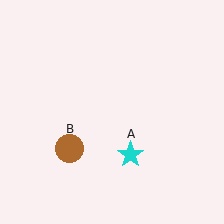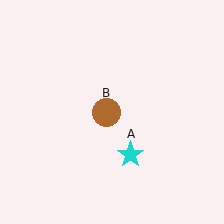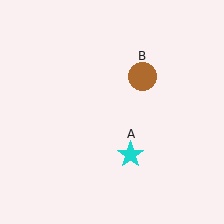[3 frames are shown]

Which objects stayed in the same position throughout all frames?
Cyan star (object A) remained stationary.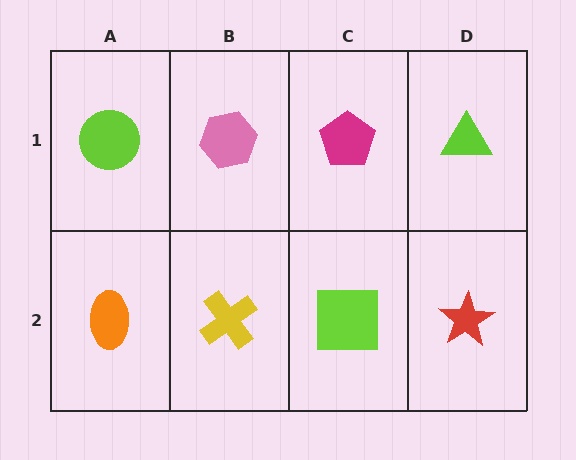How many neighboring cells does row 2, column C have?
3.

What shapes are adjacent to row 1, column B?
A yellow cross (row 2, column B), a lime circle (row 1, column A), a magenta pentagon (row 1, column C).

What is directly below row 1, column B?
A yellow cross.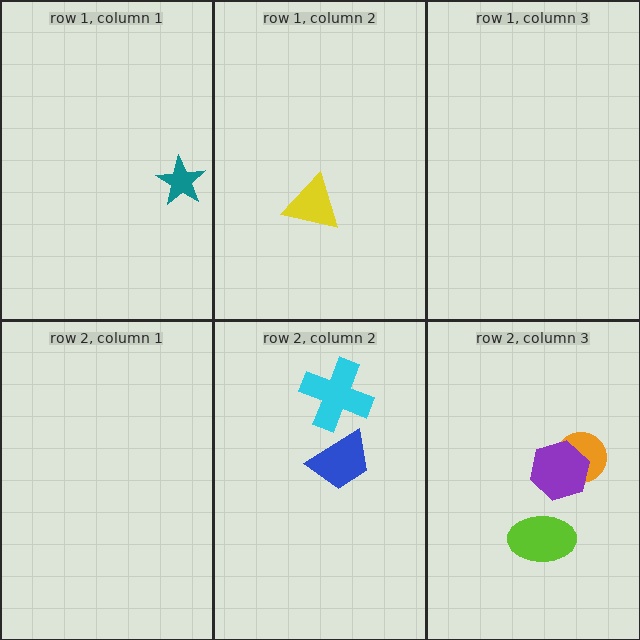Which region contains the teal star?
The row 1, column 1 region.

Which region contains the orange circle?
The row 2, column 3 region.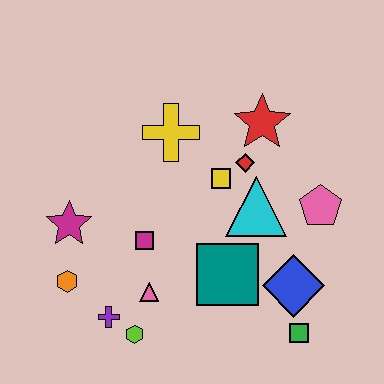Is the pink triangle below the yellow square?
Yes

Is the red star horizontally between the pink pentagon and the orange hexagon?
Yes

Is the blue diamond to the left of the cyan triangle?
No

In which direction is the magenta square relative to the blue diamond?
The magenta square is to the left of the blue diamond.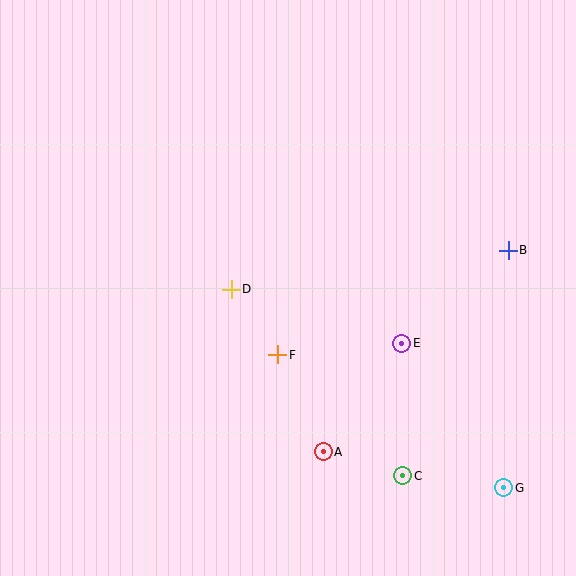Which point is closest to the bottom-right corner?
Point G is closest to the bottom-right corner.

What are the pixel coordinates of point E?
Point E is at (402, 343).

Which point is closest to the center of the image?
Point D at (231, 289) is closest to the center.